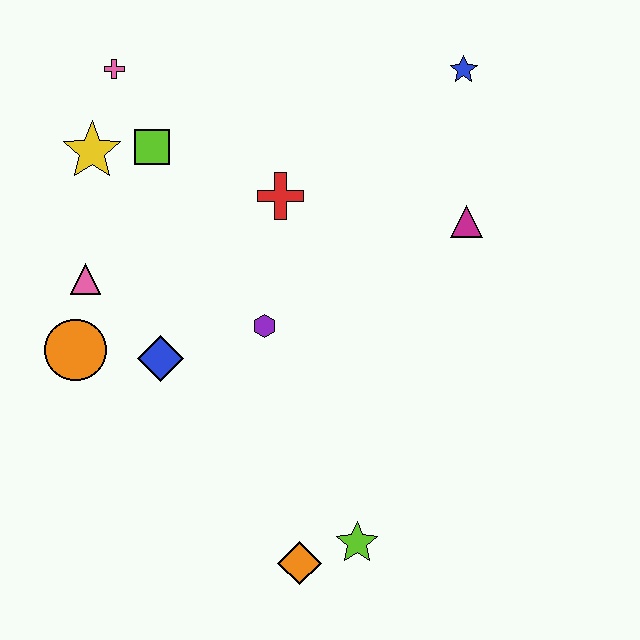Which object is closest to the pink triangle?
The orange circle is closest to the pink triangle.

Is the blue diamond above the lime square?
No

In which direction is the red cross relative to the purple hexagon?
The red cross is above the purple hexagon.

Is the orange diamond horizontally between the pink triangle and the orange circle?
No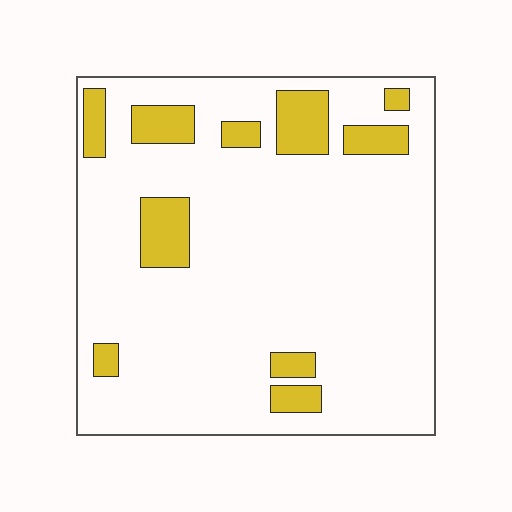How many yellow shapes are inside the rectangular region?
10.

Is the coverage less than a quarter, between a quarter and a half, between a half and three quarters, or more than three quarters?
Less than a quarter.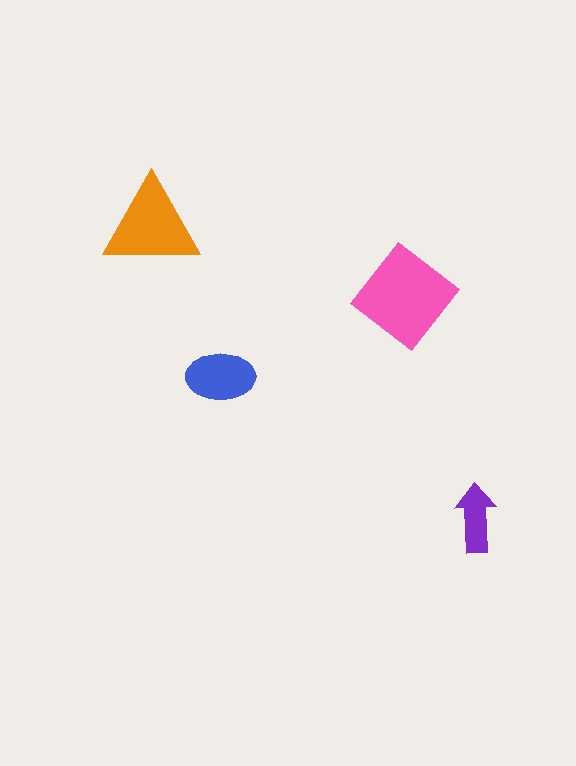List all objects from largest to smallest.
The pink diamond, the orange triangle, the blue ellipse, the purple arrow.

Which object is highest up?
The orange triangle is topmost.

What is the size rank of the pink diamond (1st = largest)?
1st.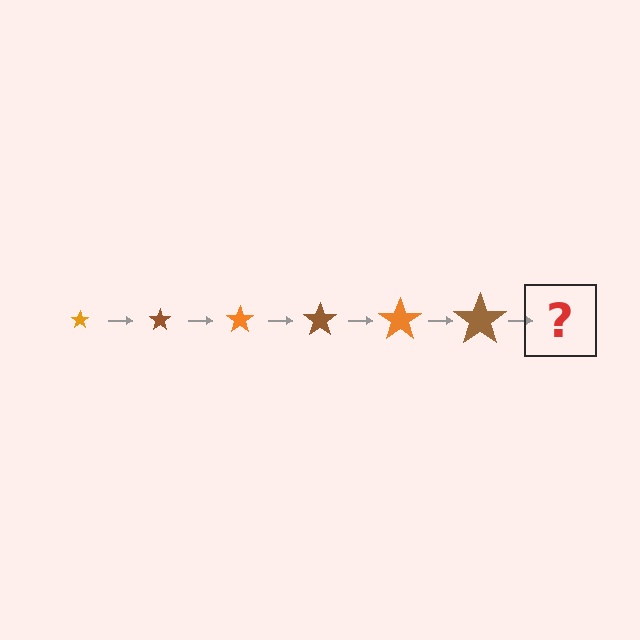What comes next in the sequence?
The next element should be an orange star, larger than the previous one.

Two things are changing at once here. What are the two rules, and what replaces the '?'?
The two rules are that the star grows larger each step and the color cycles through orange and brown. The '?' should be an orange star, larger than the previous one.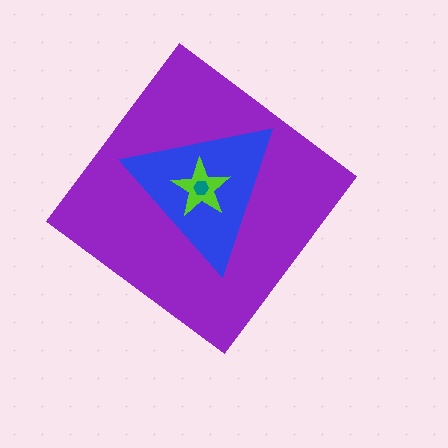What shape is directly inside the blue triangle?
The lime star.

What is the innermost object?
The teal hexagon.